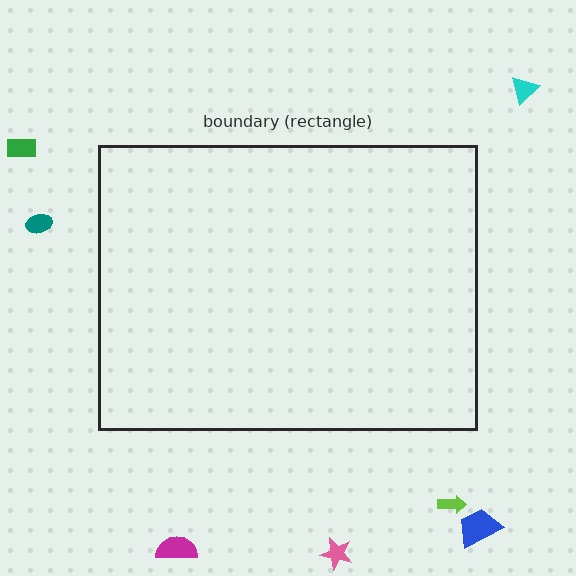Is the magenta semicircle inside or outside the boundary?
Outside.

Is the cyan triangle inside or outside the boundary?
Outside.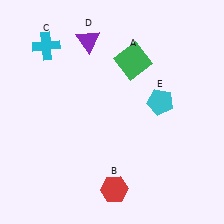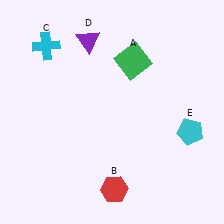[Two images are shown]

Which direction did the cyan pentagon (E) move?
The cyan pentagon (E) moved right.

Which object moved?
The cyan pentagon (E) moved right.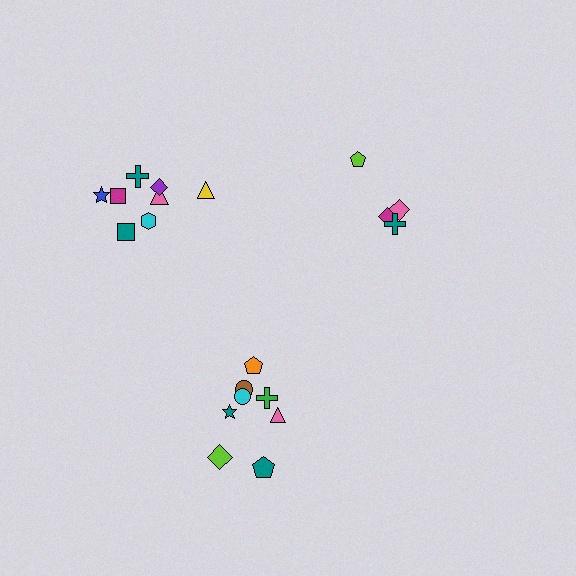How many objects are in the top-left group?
There are 8 objects.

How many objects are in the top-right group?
There are 4 objects.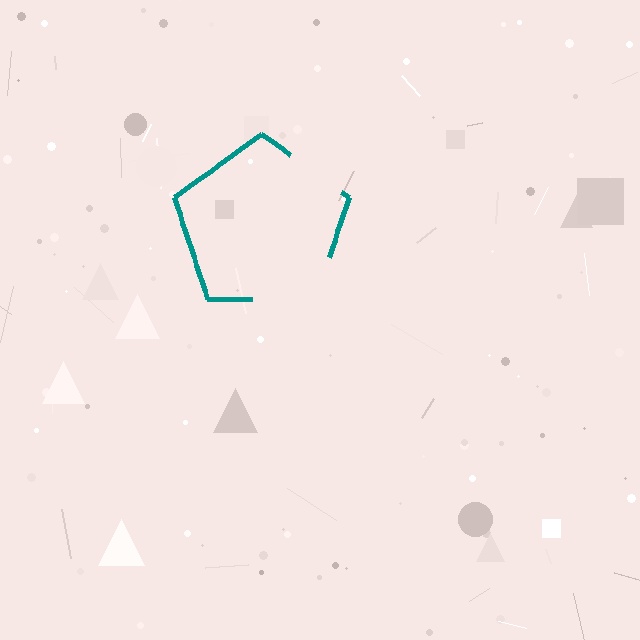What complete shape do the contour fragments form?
The contour fragments form a pentagon.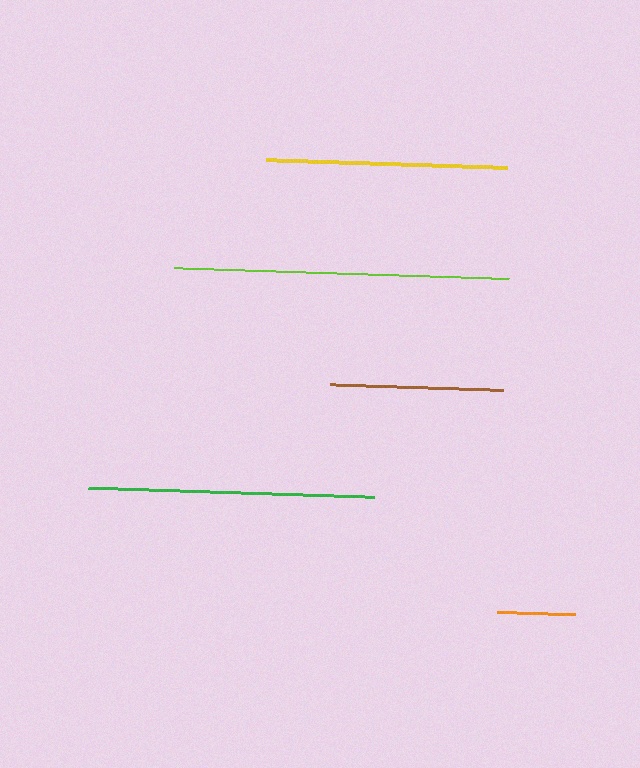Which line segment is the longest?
The lime line is the longest at approximately 335 pixels.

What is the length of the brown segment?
The brown segment is approximately 173 pixels long.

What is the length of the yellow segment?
The yellow segment is approximately 242 pixels long.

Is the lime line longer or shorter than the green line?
The lime line is longer than the green line.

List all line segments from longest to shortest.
From longest to shortest: lime, green, yellow, brown, orange.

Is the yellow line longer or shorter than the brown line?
The yellow line is longer than the brown line.